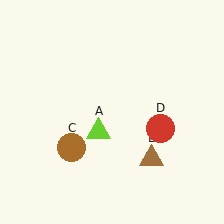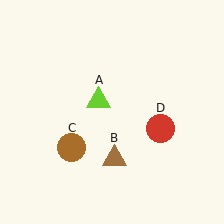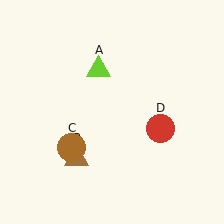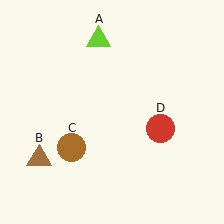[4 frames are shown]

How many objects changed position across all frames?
2 objects changed position: lime triangle (object A), brown triangle (object B).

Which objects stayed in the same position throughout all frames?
Brown circle (object C) and red circle (object D) remained stationary.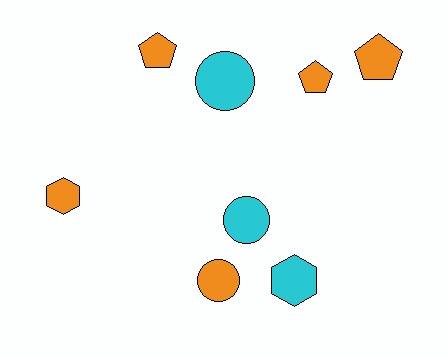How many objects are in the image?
There are 8 objects.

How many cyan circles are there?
There are 2 cyan circles.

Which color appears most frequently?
Orange, with 5 objects.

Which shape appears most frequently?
Pentagon, with 3 objects.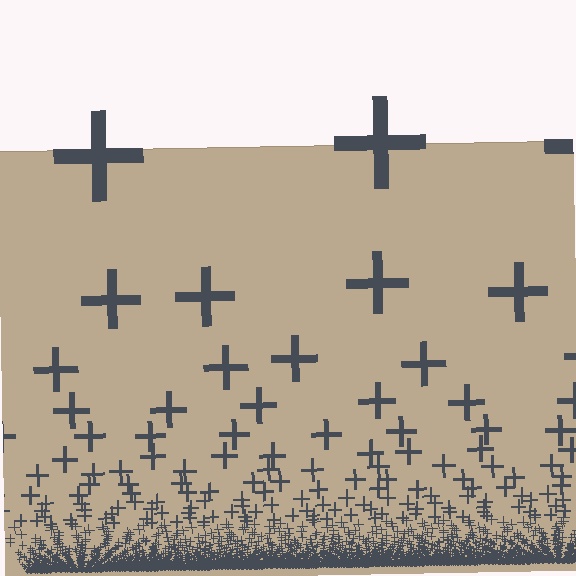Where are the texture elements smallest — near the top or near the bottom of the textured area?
Near the bottom.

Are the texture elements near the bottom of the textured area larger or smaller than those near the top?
Smaller. The gradient is inverted — elements near the bottom are smaller and denser.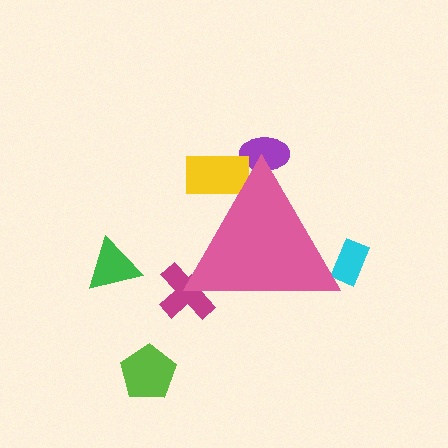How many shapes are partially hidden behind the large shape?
4 shapes are partially hidden.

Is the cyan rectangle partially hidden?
Yes, the cyan rectangle is partially hidden behind the pink triangle.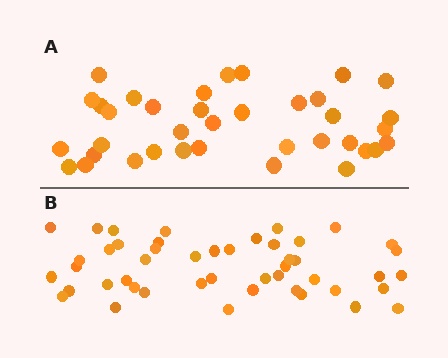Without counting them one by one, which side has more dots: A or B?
Region B (the bottom region) has more dots.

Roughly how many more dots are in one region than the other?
Region B has roughly 10 or so more dots than region A.